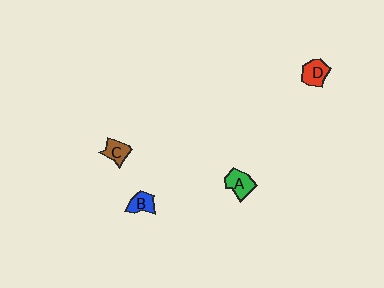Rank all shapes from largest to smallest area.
From largest to smallest: A (green), D (red), C (brown), B (blue).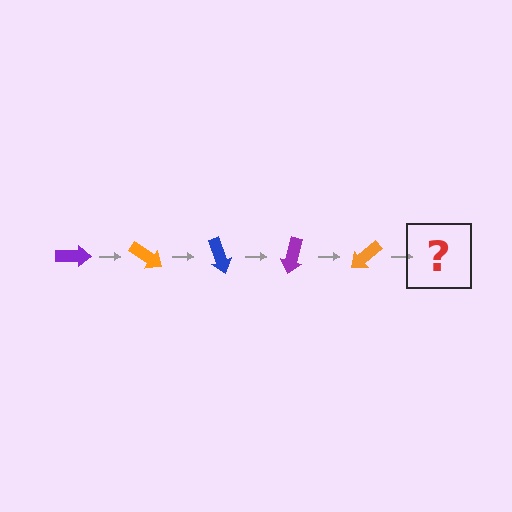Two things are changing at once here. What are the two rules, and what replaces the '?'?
The two rules are that it rotates 35 degrees each step and the color cycles through purple, orange, and blue. The '?' should be a blue arrow, rotated 175 degrees from the start.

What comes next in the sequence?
The next element should be a blue arrow, rotated 175 degrees from the start.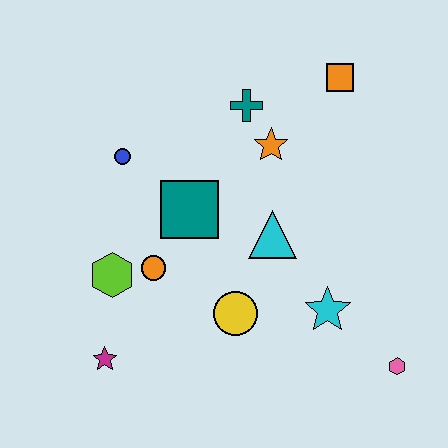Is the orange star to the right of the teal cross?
Yes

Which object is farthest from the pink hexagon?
The blue circle is farthest from the pink hexagon.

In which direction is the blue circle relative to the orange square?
The blue circle is to the left of the orange square.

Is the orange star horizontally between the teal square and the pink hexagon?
Yes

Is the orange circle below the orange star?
Yes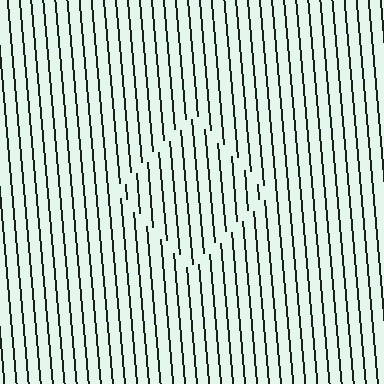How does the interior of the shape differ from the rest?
The interior of the shape contains the same grating, shifted by half a period — the contour is defined by the phase discontinuity where line-ends from the inner and outer gratings abut.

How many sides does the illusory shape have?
4 sides — the line-ends trace a square.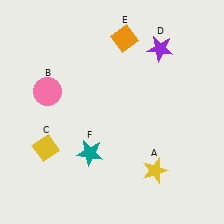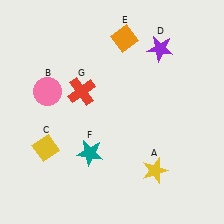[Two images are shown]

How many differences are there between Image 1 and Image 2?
There is 1 difference between the two images.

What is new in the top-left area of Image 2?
A red cross (G) was added in the top-left area of Image 2.